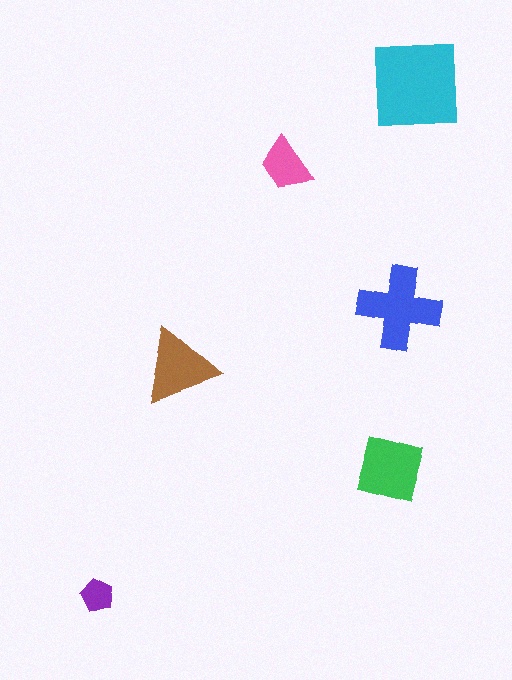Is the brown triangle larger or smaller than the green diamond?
Smaller.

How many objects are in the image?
There are 6 objects in the image.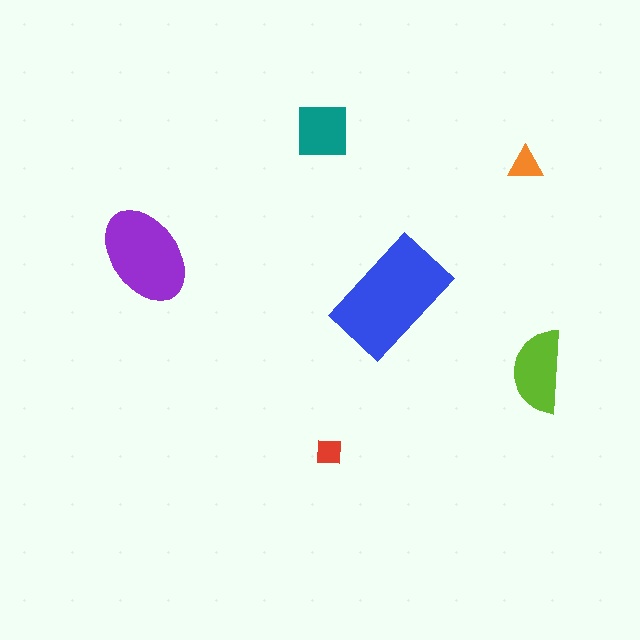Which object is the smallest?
The red square.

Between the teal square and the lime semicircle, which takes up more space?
The lime semicircle.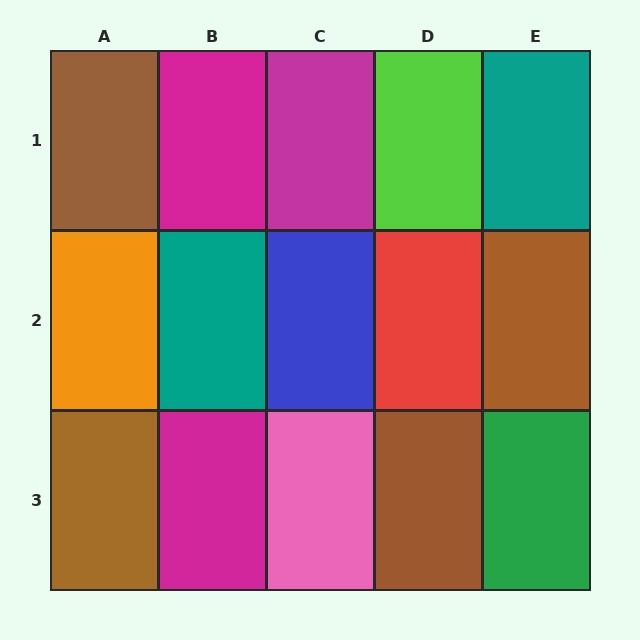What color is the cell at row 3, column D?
Brown.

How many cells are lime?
1 cell is lime.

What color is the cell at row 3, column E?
Green.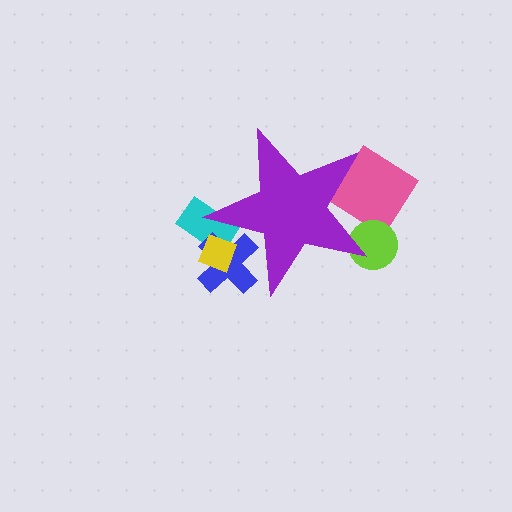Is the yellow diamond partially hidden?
Yes, the yellow diamond is partially hidden behind the purple star.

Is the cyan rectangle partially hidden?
Yes, the cyan rectangle is partially hidden behind the purple star.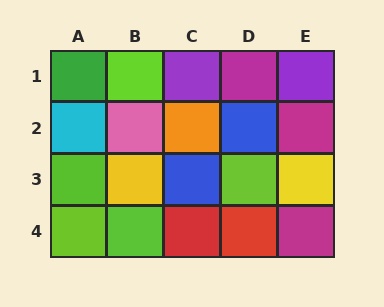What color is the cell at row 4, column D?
Red.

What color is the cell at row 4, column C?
Red.